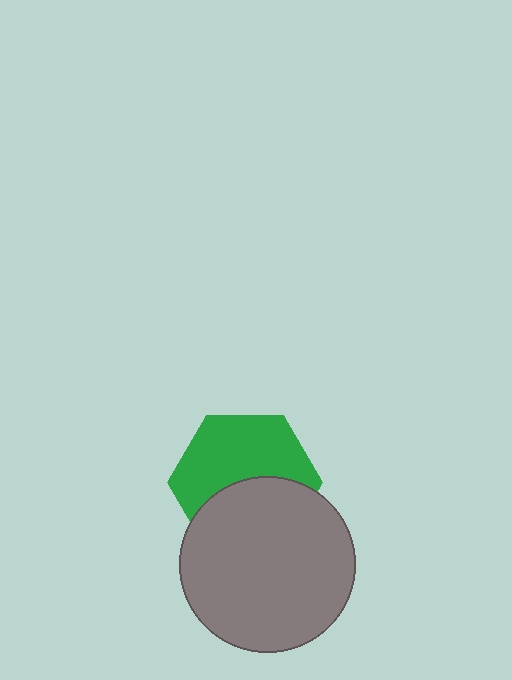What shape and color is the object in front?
The object in front is a gray circle.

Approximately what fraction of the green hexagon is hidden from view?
Roughly 44% of the green hexagon is hidden behind the gray circle.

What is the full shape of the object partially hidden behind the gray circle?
The partially hidden object is a green hexagon.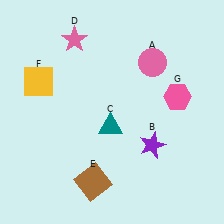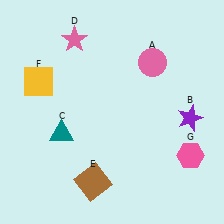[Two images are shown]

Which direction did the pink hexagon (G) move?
The pink hexagon (G) moved down.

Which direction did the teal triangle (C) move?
The teal triangle (C) moved left.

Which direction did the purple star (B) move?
The purple star (B) moved right.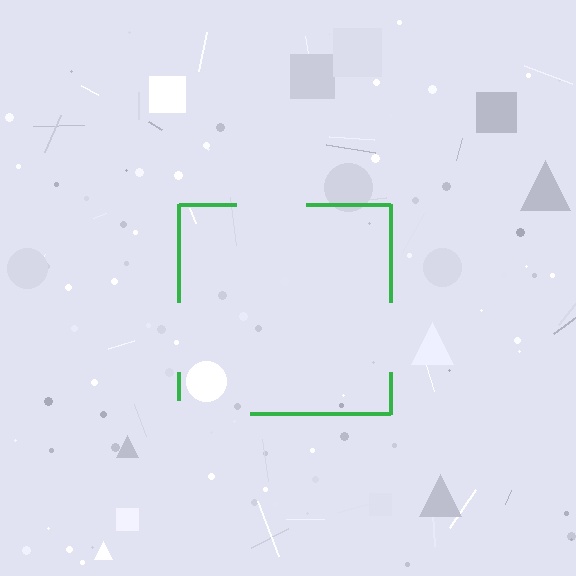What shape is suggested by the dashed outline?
The dashed outline suggests a square.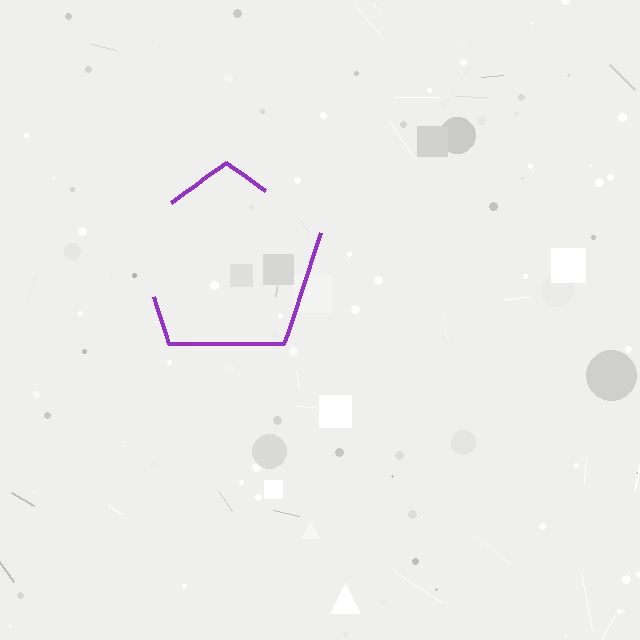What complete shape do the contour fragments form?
The contour fragments form a pentagon.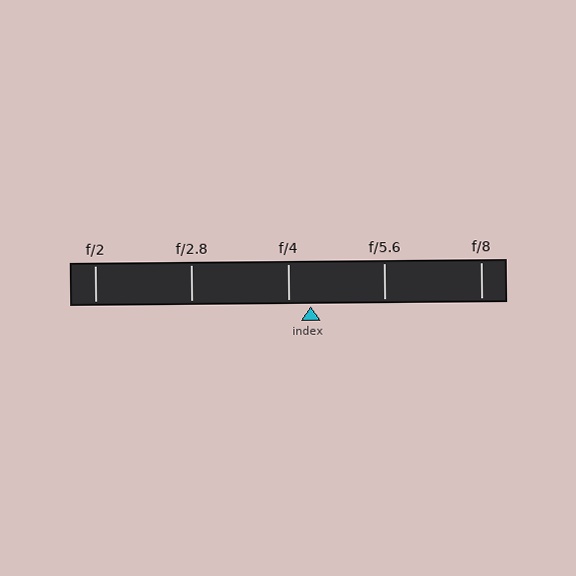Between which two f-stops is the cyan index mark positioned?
The index mark is between f/4 and f/5.6.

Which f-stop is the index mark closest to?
The index mark is closest to f/4.